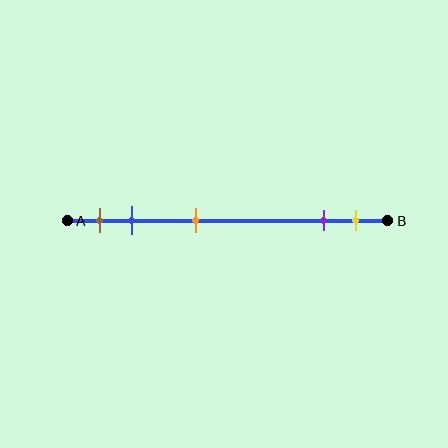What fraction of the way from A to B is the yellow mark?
The yellow mark is approximately 90% (0.9) of the way from A to B.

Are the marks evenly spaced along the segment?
No, the marks are not evenly spaced.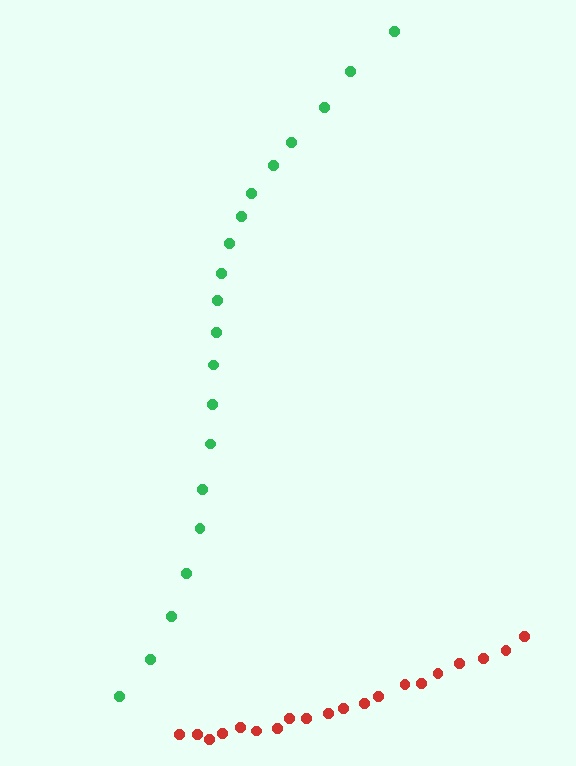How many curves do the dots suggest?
There are 2 distinct paths.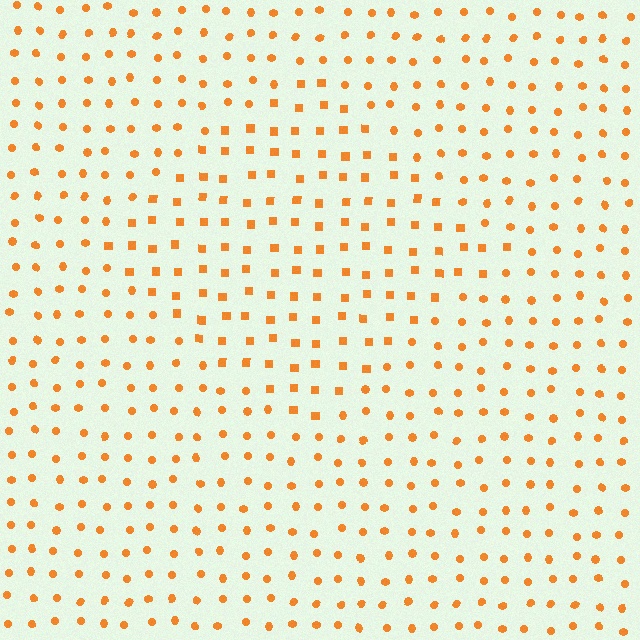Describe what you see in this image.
The image is filled with small orange elements arranged in a uniform grid. A diamond-shaped region contains squares, while the surrounding area contains circles. The boundary is defined purely by the change in element shape.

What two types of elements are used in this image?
The image uses squares inside the diamond region and circles outside it.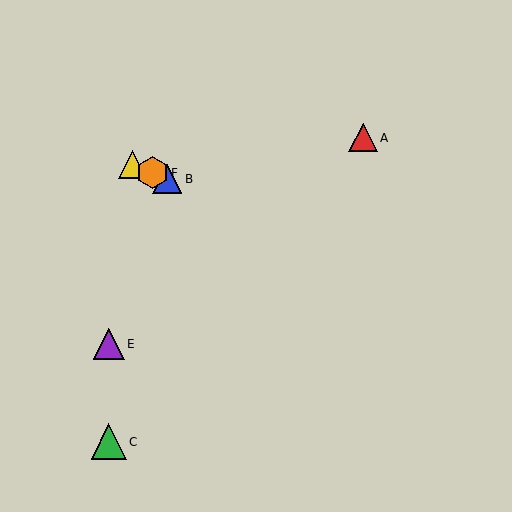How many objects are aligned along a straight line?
3 objects (B, D, F) are aligned along a straight line.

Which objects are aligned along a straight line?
Objects B, D, F are aligned along a straight line.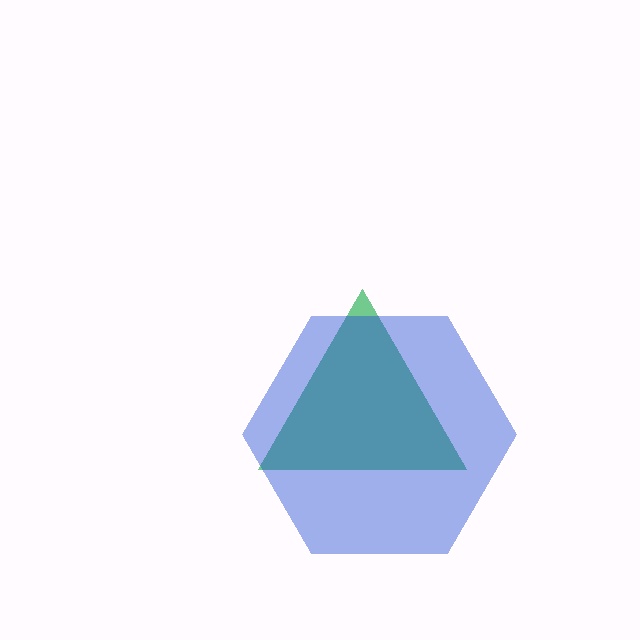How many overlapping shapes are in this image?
There are 2 overlapping shapes in the image.